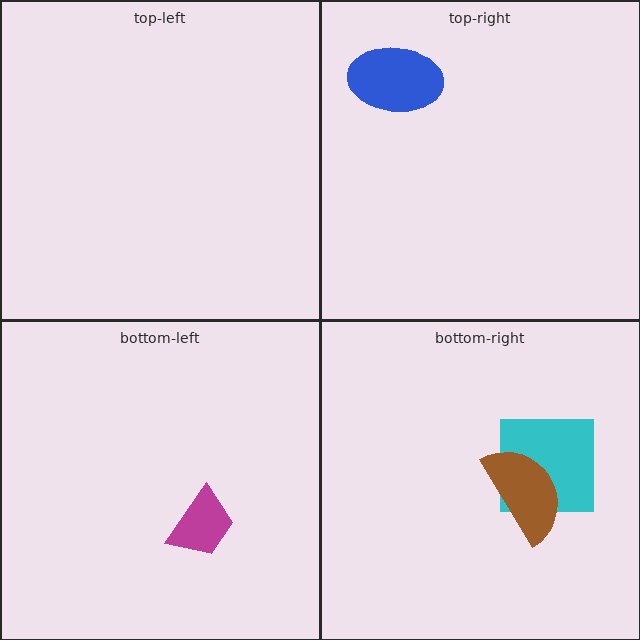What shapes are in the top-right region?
The blue ellipse.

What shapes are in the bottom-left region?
The magenta trapezoid.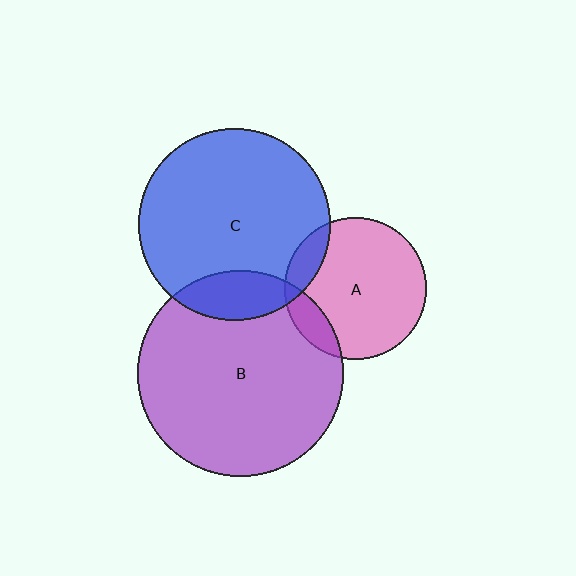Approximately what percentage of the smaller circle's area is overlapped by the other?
Approximately 15%.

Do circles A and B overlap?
Yes.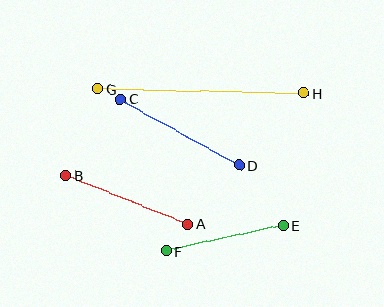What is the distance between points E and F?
The distance is approximately 119 pixels.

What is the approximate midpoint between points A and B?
The midpoint is at approximately (127, 200) pixels.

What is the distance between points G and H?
The distance is approximately 206 pixels.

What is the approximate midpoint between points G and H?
The midpoint is at approximately (201, 91) pixels.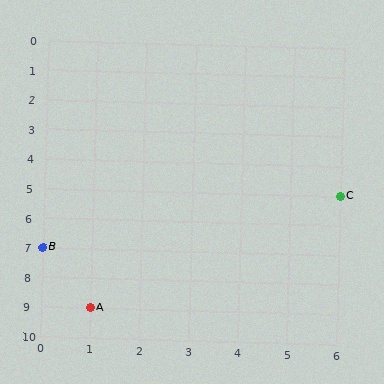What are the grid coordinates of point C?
Point C is at grid coordinates (6, 5).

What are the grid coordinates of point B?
Point B is at grid coordinates (0, 7).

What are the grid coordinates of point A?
Point A is at grid coordinates (1, 9).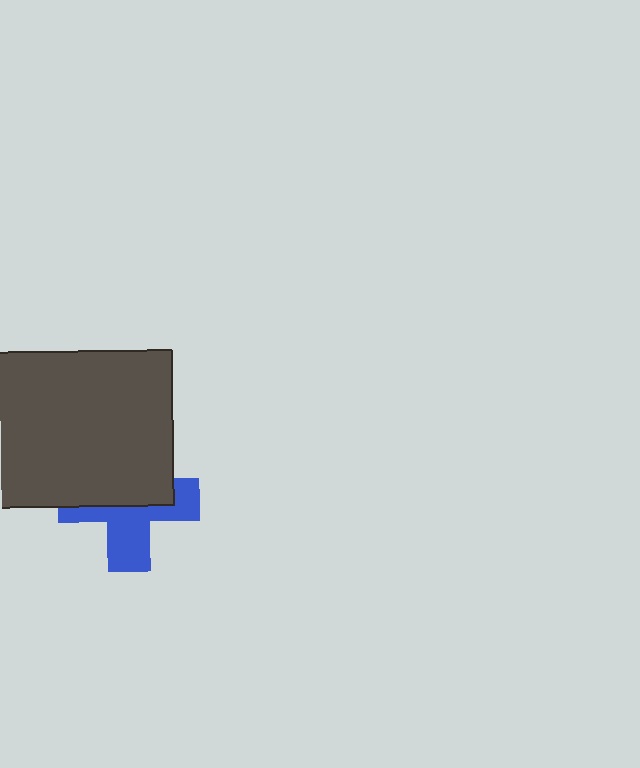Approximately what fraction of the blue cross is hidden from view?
Roughly 51% of the blue cross is hidden behind the dark gray rectangle.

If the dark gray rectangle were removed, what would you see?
You would see the complete blue cross.